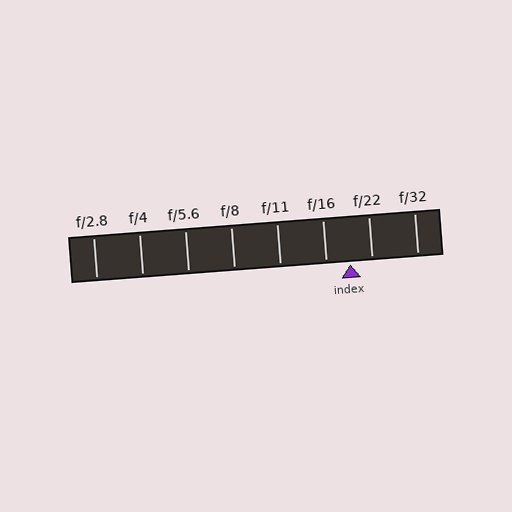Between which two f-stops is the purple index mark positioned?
The index mark is between f/16 and f/22.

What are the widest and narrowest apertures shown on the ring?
The widest aperture shown is f/2.8 and the narrowest is f/32.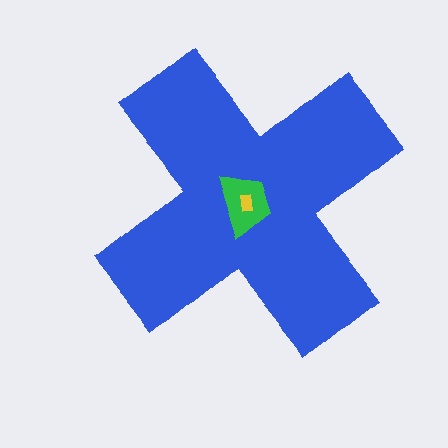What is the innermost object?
The yellow rectangle.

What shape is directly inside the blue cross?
The green trapezoid.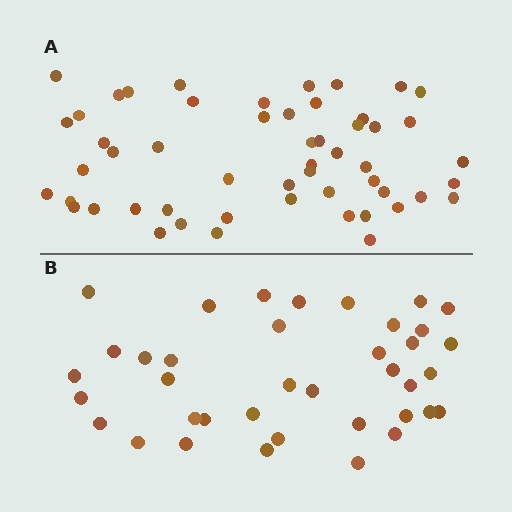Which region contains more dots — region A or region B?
Region A (the top region) has more dots.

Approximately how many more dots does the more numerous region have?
Region A has approximately 15 more dots than region B.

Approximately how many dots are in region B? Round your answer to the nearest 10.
About 40 dots. (The exact count is 38, which rounds to 40.)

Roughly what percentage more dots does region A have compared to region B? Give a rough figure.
About 40% more.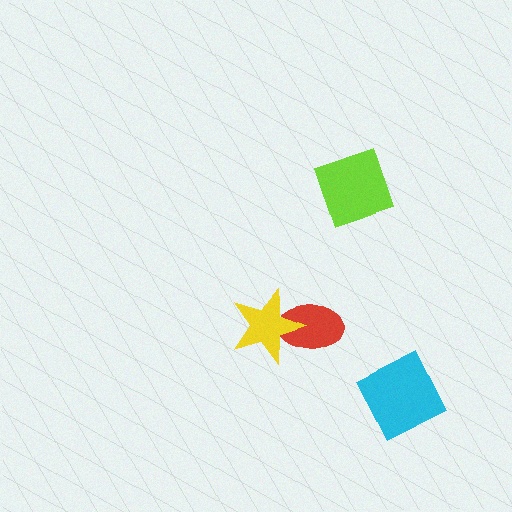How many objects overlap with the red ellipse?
1 object overlaps with the red ellipse.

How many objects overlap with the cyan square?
0 objects overlap with the cyan square.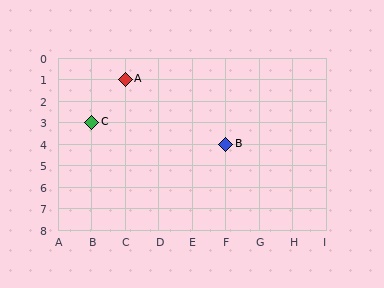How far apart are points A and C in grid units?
Points A and C are 1 column and 2 rows apart (about 2.2 grid units diagonally).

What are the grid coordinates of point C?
Point C is at grid coordinates (B, 3).